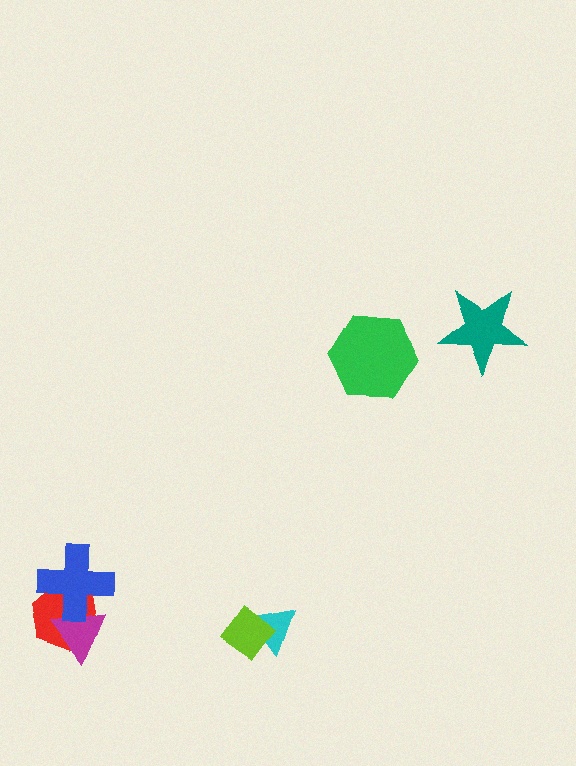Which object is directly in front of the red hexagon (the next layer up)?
The magenta triangle is directly in front of the red hexagon.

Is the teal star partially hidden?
No, no other shape covers it.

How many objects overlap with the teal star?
0 objects overlap with the teal star.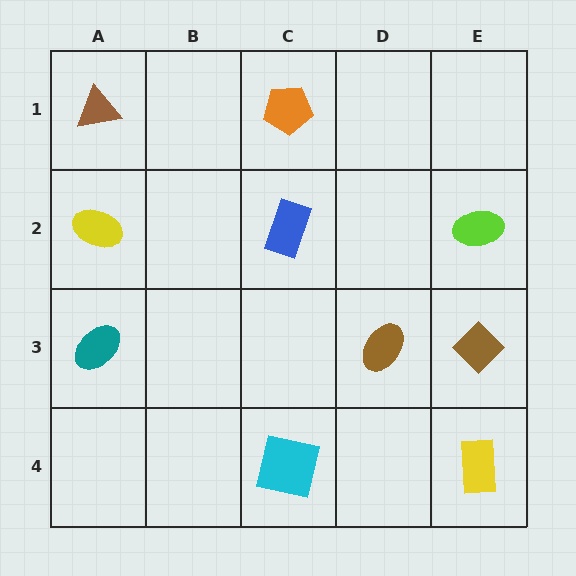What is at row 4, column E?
A yellow rectangle.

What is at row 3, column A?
A teal ellipse.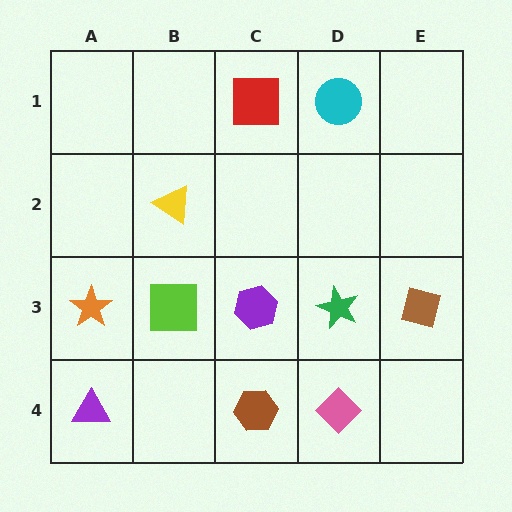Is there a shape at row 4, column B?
No, that cell is empty.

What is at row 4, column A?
A purple triangle.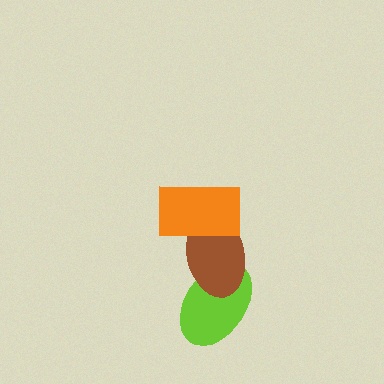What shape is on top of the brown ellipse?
The orange rectangle is on top of the brown ellipse.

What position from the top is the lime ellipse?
The lime ellipse is 3rd from the top.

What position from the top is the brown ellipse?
The brown ellipse is 2nd from the top.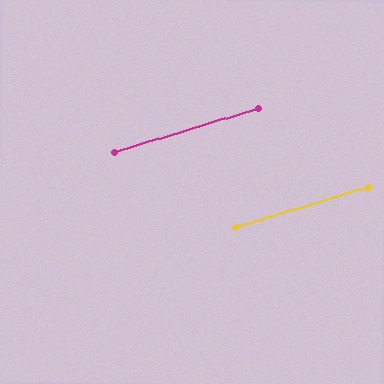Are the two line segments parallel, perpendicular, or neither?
Parallel — their directions differ by only 0.4°.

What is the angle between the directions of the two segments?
Approximately 0 degrees.